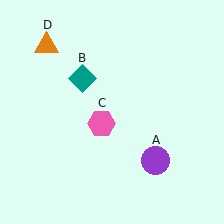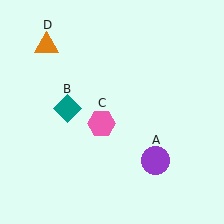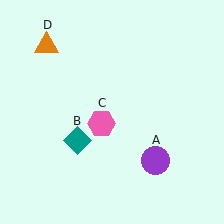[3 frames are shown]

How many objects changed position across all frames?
1 object changed position: teal diamond (object B).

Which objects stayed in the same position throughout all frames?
Purple circle (object A) and pink hexagon (object C) and orange triangle (object D) remained stationary.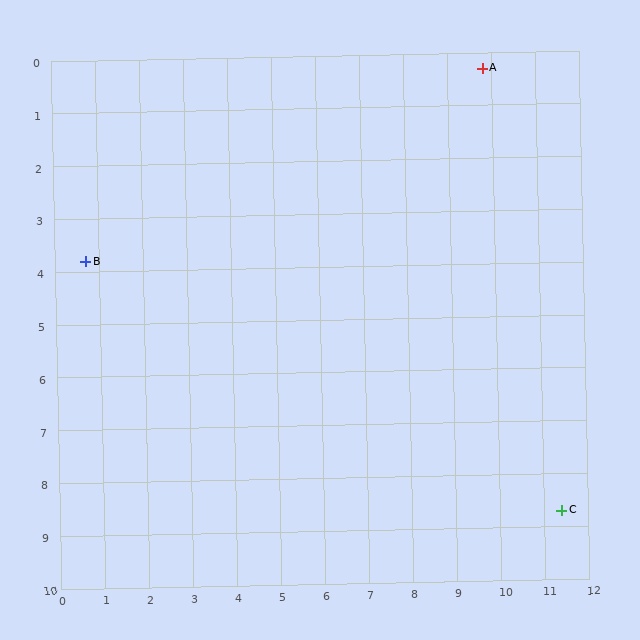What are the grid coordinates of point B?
Point B is at approximately (0.7, 3.8).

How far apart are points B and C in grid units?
Points B and C are about 11.8 grid units apart.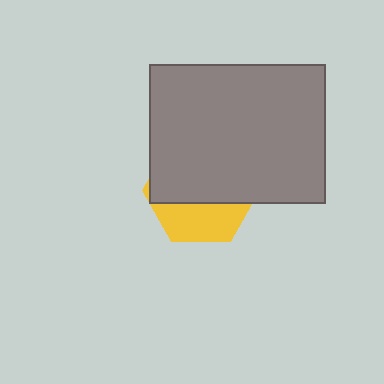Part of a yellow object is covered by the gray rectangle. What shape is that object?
It is a hexagon.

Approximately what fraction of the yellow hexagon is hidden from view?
Roughly 65% of the yellow hexagon is hidden behind the gray rectangle.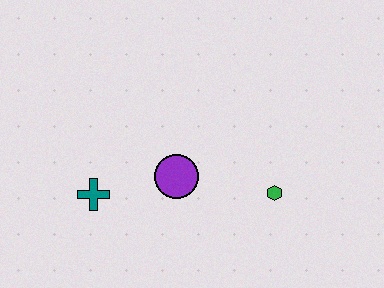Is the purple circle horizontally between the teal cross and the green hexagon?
Yes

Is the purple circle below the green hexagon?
No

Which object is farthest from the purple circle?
The green hexagon is farthest from the purple circle.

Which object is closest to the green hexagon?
The purple circle is closest to the green hexagon.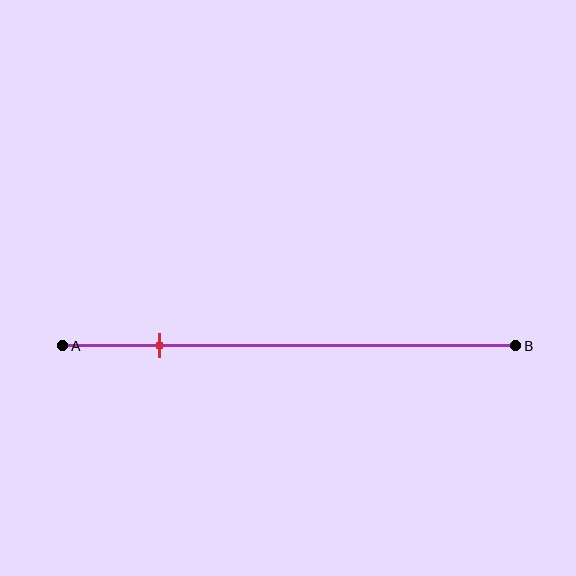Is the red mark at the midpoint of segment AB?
No, the mark is at about 20% from A, not at the 50% midpoint.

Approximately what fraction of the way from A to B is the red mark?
The red mark is approximately 20% of the way from A to B.